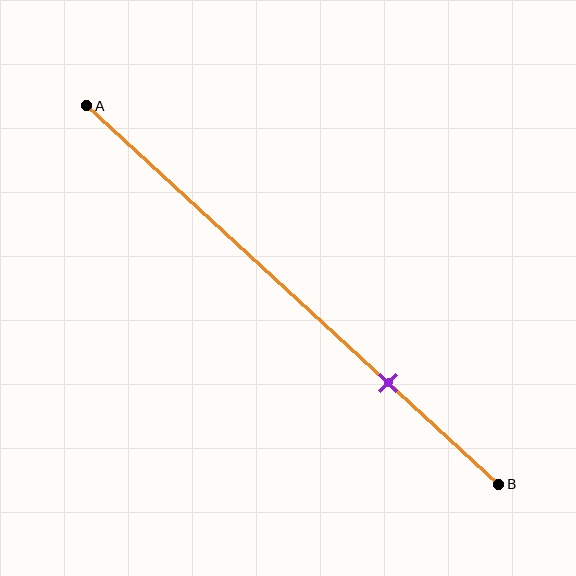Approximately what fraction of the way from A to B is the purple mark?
The purple mark is approximately 75% of the way from A to B.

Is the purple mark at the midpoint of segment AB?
No, the mark is at about 75% from A, not at the 50% midpoint.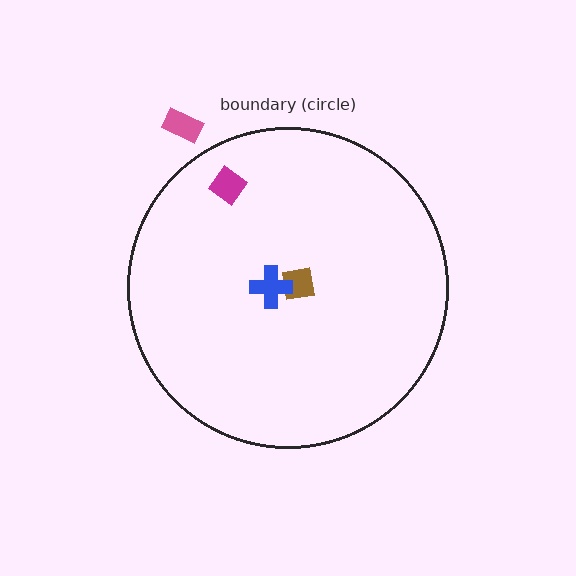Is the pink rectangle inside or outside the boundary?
Outside.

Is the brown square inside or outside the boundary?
Inside.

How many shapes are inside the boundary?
3 inside, 1 outside.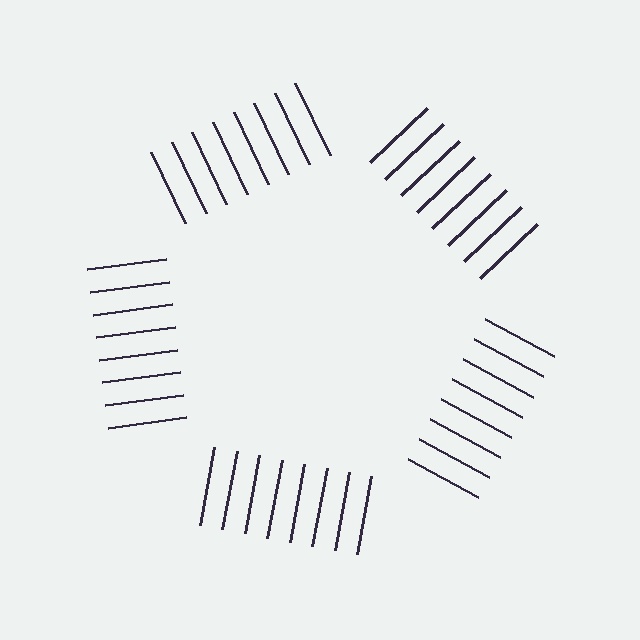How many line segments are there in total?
40 — 8 along each of the 5 edges.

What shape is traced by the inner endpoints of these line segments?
An illusory pentagon — the line segments terminate on its edges but no continuous stroke is drawn.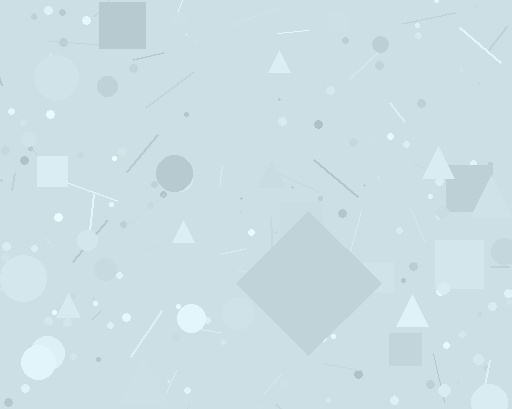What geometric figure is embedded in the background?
A diamond is embedded in the background.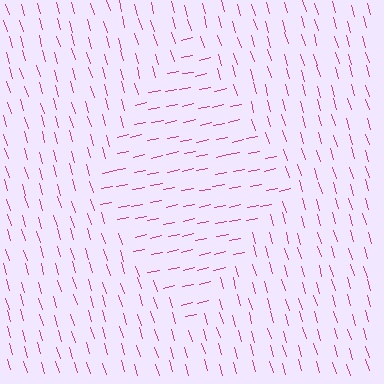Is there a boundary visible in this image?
Yes, there is a texture boundary formed by a change in line orientation.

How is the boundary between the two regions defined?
The boundary is defined purely by a change in line orientation (approximately 85 degrees difference). All lines are the same color and thickness.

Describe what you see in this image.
The image is filled with small magenta line segments. A diamond region in the image has lines oriented differently from the surrounding lines, creating a visible texture boundary.